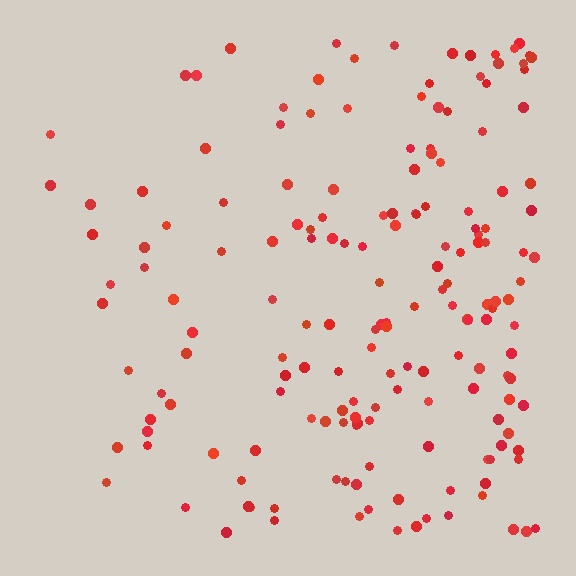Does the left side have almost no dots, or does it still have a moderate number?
Still a moderate number, just noticeably fewer than the right.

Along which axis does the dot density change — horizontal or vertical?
Horizontal.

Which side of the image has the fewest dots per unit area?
The left.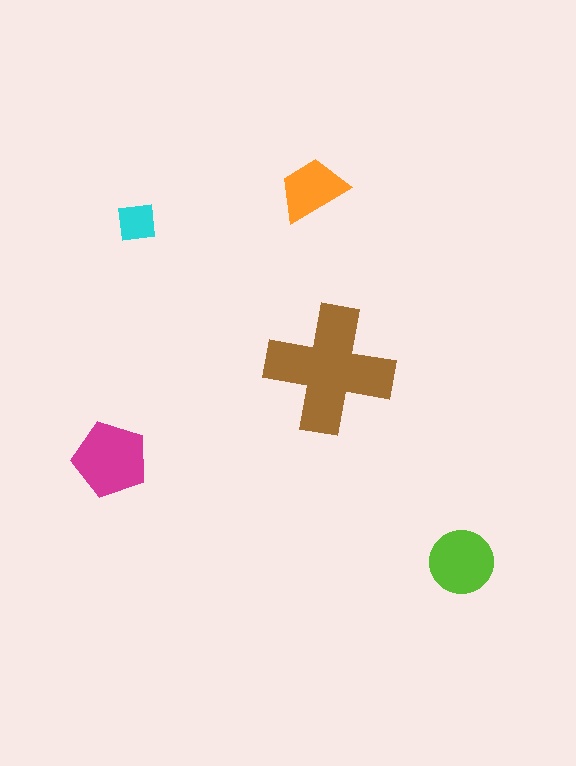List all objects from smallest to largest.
The cyan square, the orange trapezoid, the lime circle, the magenta pentagon, the brown cross.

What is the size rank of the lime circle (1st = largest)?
3rd.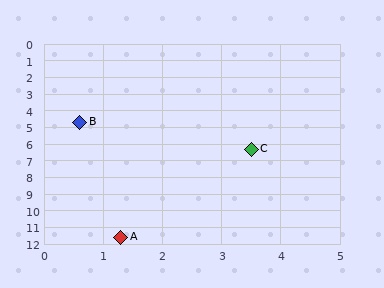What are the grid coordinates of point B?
Point B is at approximately (0.6, 4.7).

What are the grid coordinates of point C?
Point C is at approximately (3.5, 6.3).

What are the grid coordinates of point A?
Point A is at approximately (1.3, 11.6).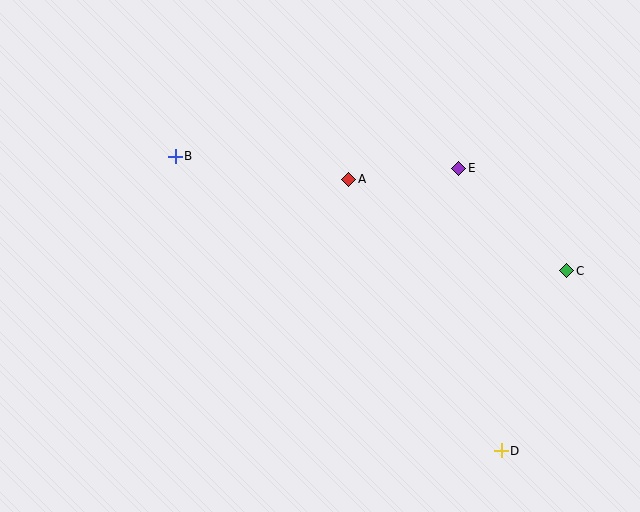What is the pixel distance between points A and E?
The distance between A and E is 111 pixels.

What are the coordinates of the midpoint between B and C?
The midpoint between B and C is at (371, 214).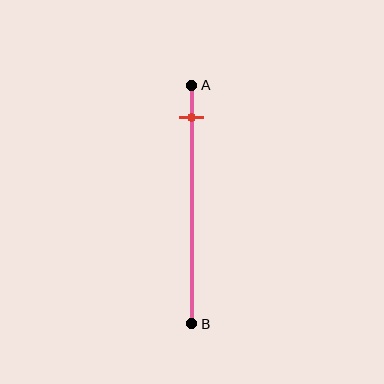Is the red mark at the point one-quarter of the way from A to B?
No, the mark is at about 15% from A, not at the 25% one-quarter point.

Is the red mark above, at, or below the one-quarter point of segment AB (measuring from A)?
The red mark is above the one-quarter point of segment AB.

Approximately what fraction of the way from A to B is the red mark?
The red mark is approximately 15% of the way from A to B.